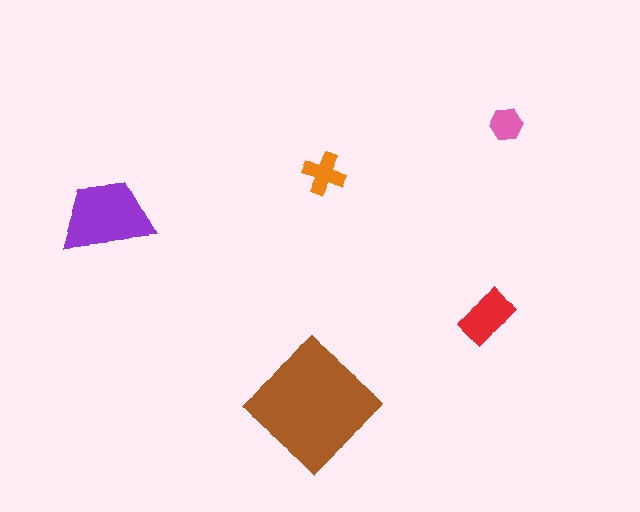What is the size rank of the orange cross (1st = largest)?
4th.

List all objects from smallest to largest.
The pink hexagon, the orange cross, the red rectangle, the purple trapezoid, the brown diamond.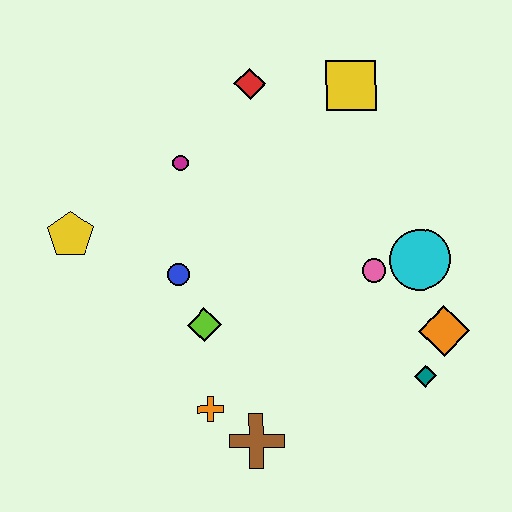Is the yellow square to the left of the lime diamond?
No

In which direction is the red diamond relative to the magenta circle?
The red diamond is above the magenta circle.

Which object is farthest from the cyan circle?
The yellow pentagon is farthest from the cyan circle.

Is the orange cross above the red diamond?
No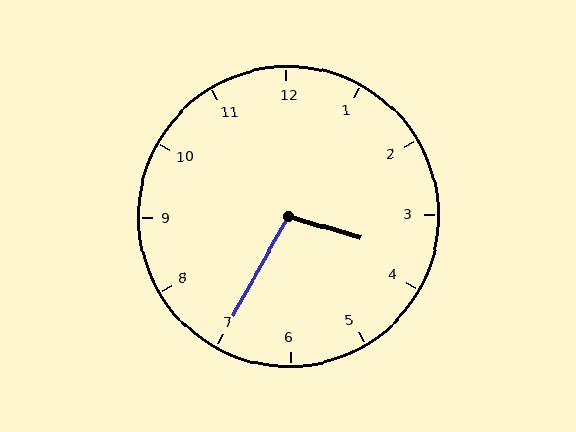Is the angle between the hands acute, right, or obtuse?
It is obtuse.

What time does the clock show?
3:35.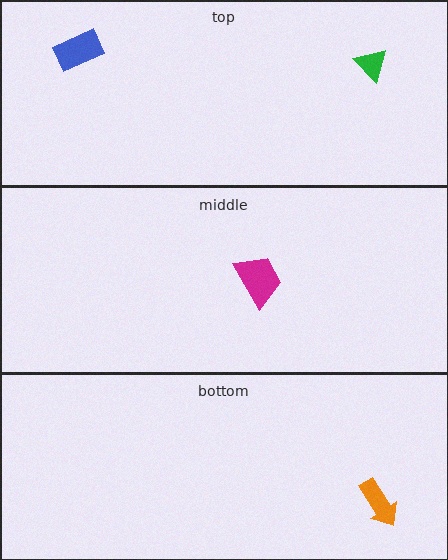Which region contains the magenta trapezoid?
The middle region.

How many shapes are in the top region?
2.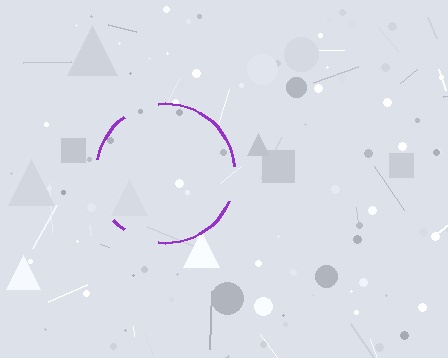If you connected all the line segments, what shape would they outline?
They would outline a circle.